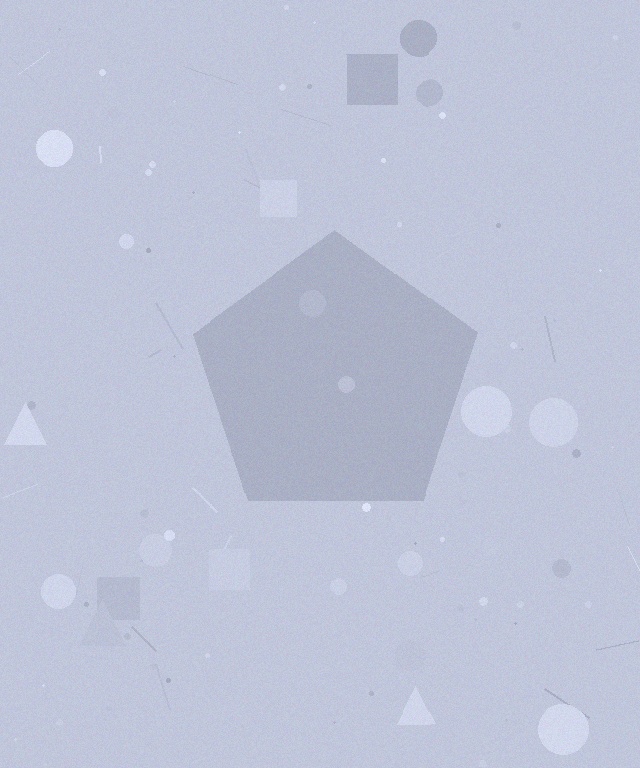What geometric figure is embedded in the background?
A pentagon is embedded in the background.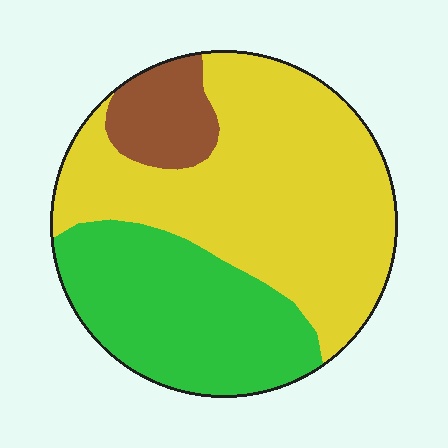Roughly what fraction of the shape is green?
Green covers about 35% of the shape.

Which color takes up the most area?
Yellow, at roughly 55%.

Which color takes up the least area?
Brown, at roughly 10%.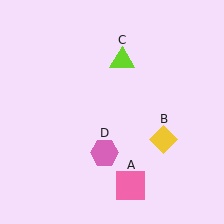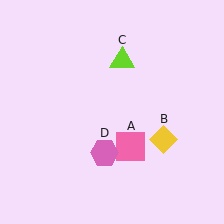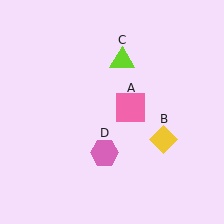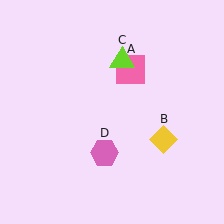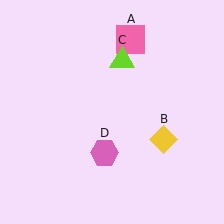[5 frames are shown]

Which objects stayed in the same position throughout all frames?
Yellow diamond (object B) and lime triangle (object C) and pink hexagon (object D) remained stationary.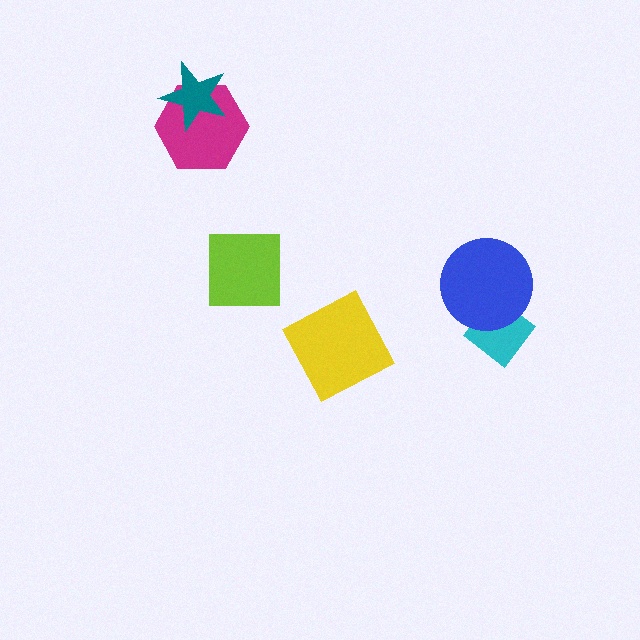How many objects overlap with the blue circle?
1 object overlaps with the blue circle.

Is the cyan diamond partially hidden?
Yes, it is partially covered by another shape.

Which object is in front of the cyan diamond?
The blue circle is in front of the cyan diamond.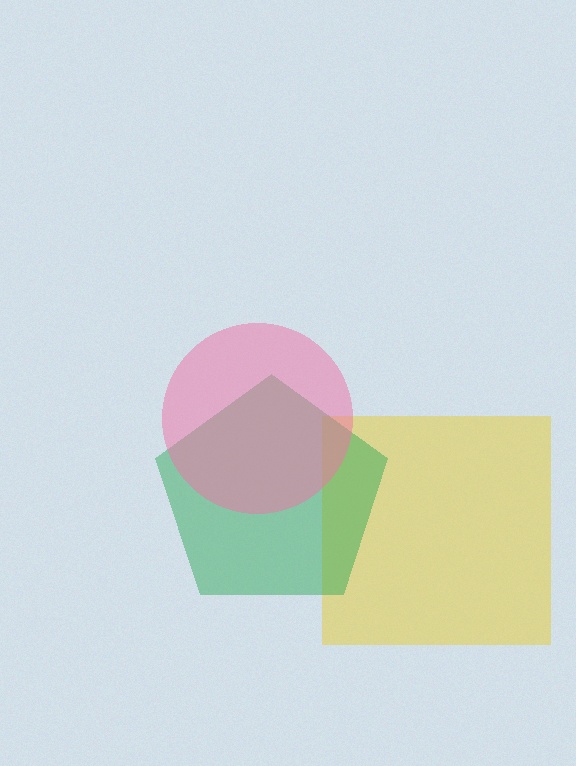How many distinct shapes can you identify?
There are 3 distinct shapes: a yellow square, a green pentagon, a pink circle.